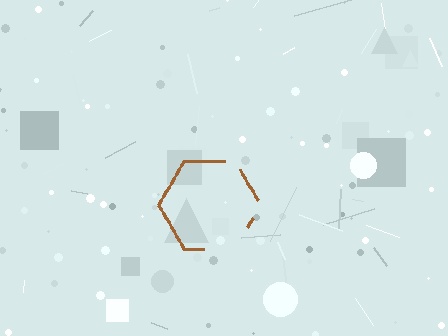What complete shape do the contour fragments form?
The contour fragments form a hexagon.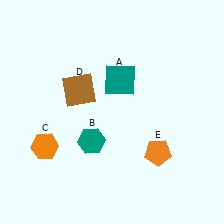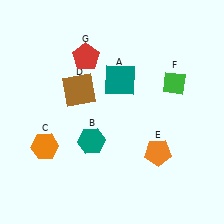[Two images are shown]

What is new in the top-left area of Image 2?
A red pentagon (G) was added in the top-left area of Image 2.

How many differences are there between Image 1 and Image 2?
There are 2 differences between the two images.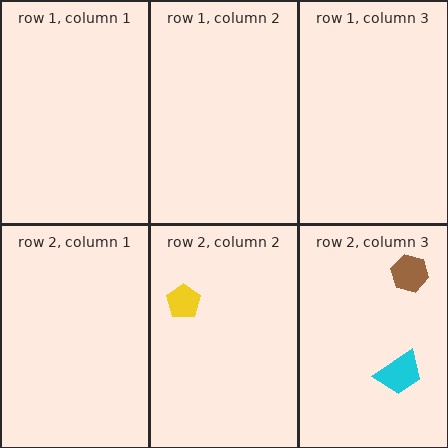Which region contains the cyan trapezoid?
The row 2, column 3 region.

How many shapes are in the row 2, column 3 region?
2.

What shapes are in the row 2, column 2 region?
The yellow pentagon.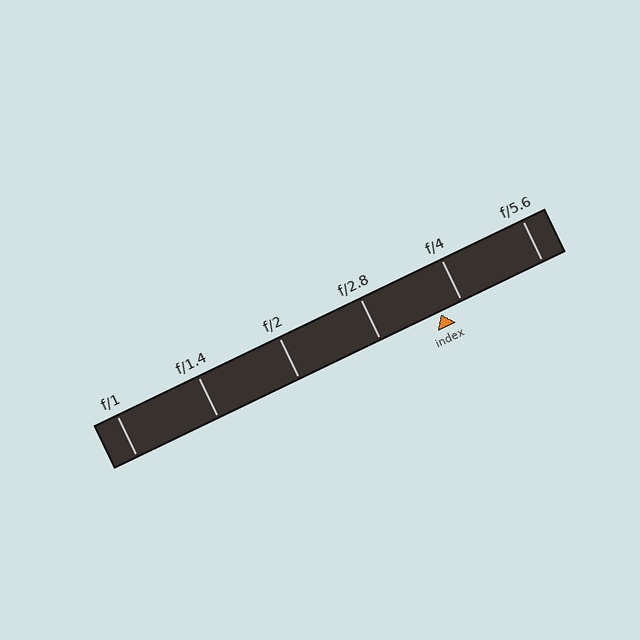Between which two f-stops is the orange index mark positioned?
The index mark is between f/2.8 and f/4.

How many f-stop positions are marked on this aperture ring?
There are 6 f-stop positions marked.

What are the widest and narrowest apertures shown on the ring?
The widest aperture shown is f/1 and the narrowest is f/5.6.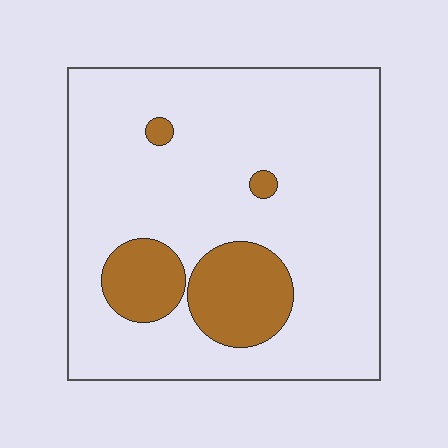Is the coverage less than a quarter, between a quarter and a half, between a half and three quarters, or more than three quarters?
Less than a quarter.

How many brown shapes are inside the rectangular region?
4.